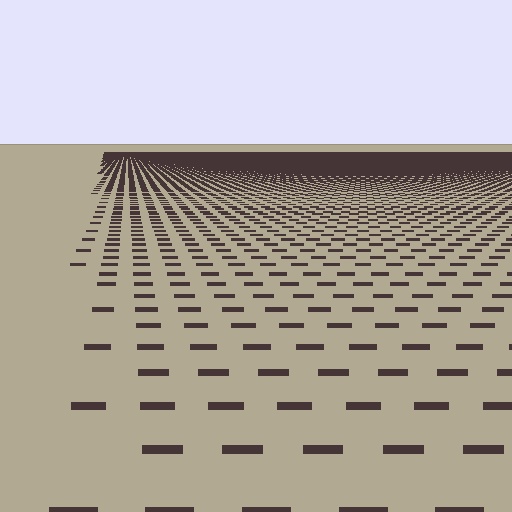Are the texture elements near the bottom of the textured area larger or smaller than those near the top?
Larger. Near the bottom, elements are closer to the viewer and appear at a bigger on-screen size.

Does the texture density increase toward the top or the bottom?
Density increases toward the top.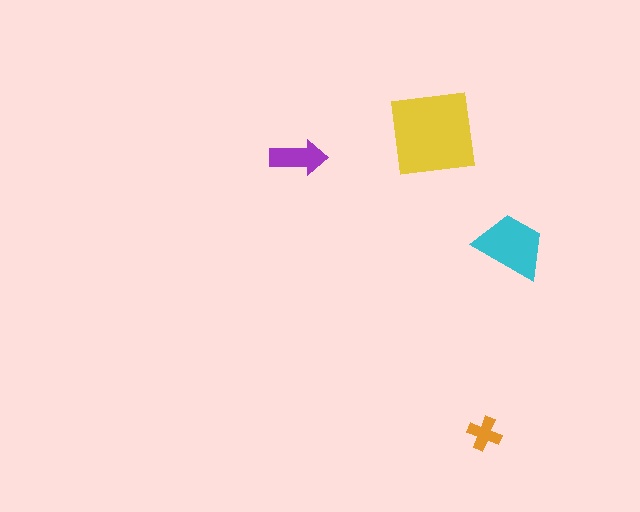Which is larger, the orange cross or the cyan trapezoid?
The cyan trapezoid.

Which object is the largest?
The yellow square.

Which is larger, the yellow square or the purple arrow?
The yellow square.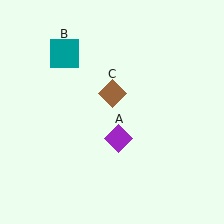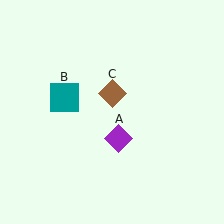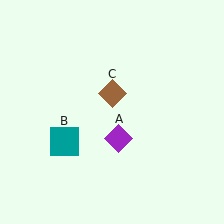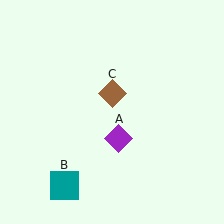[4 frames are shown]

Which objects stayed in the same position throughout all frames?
Purple diamond (object A) and brown diamond (object C) remained stationary.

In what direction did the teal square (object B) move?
The teal square (object B) moved down.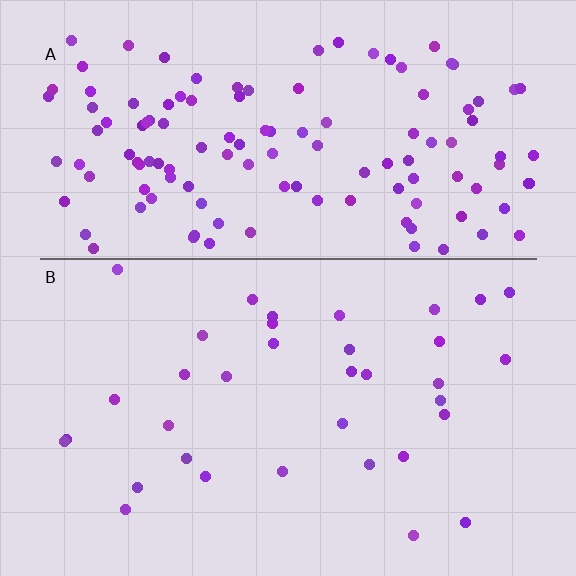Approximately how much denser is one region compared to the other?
Approximately 3.7× — region A over region B.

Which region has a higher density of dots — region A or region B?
A (the top).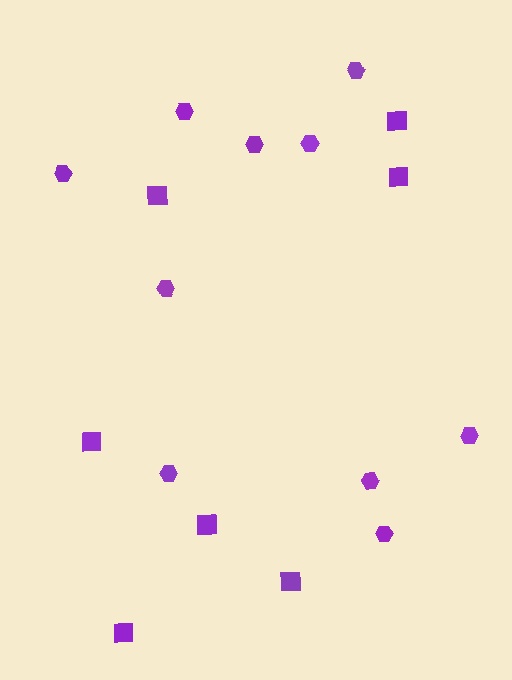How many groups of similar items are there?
There are 2 groups: one group of squares (7) and one group of hexagons (10).